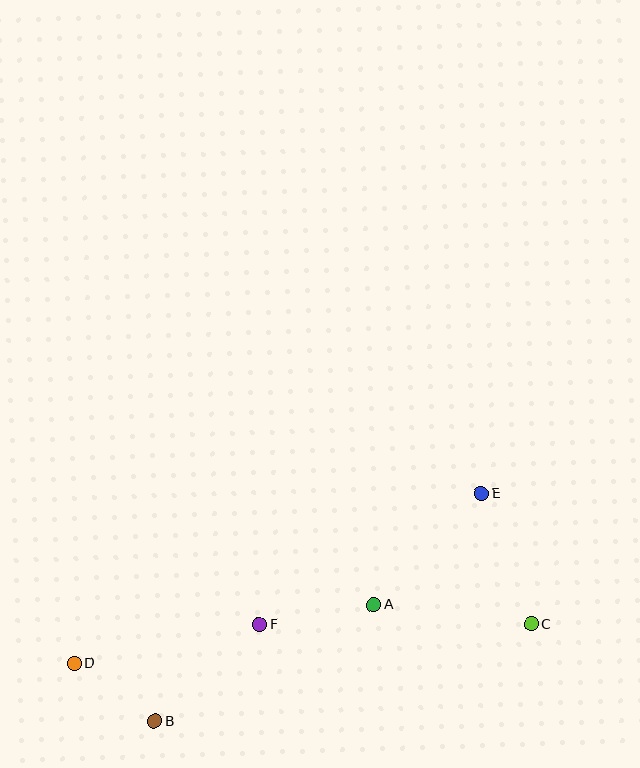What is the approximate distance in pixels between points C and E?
The distance between C and E is approximately 140 pixels.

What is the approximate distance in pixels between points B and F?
The distance between B and F is approximately 143 pixels.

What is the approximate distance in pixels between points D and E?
The distance between D and E is approximately 441 pixels.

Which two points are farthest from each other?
Points C and D are farthest from each other.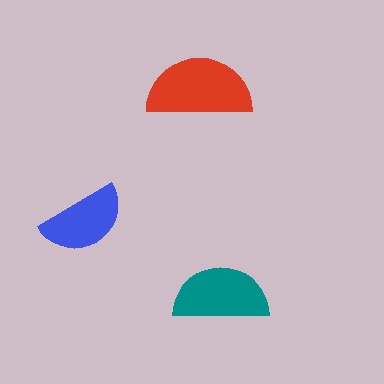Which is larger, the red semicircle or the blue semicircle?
The red one.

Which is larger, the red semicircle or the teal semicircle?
The red one.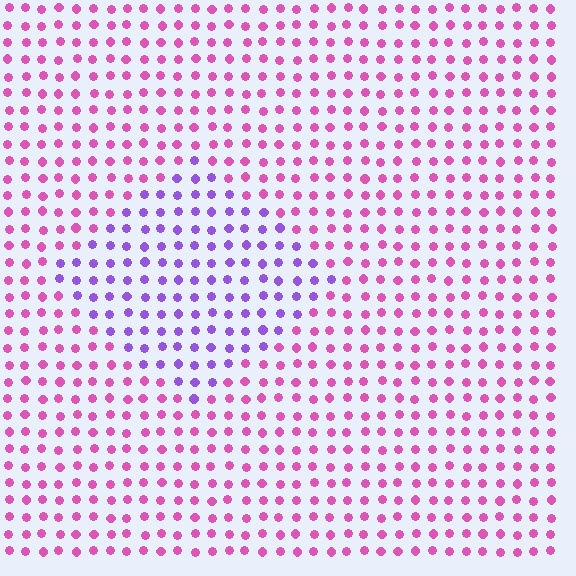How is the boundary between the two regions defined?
The boundary is defined purely by a slight shift in hue (about 49 degrees). Spacing, size, and orientation are identical on both sides.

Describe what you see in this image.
The image is filled with small pink elements in a uniform arrangement. A diamond-shaped region is visible where the elements are tinted to a slightly different hue, forming a subtle color boundary.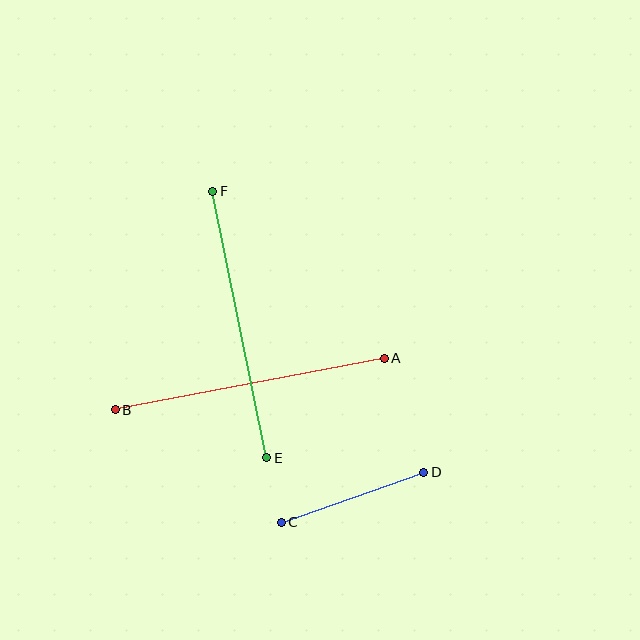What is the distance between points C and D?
The distance is approximately 151 pixels.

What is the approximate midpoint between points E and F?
The midpoint is at approximately (240, 325) pixels.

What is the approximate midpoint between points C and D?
The midpoint is at approximately (353, 497) pixels.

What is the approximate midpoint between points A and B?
The midpoint is at approximately (250, 384) pixels.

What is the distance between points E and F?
The distance is approximately 272 pixels.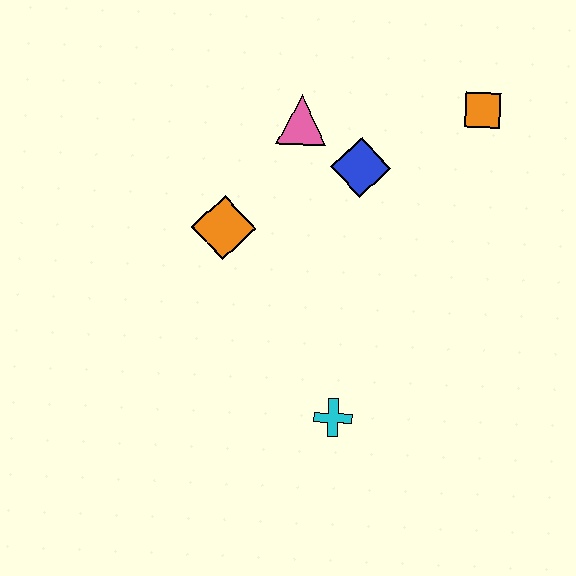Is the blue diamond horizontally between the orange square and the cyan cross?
Yes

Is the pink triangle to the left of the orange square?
Yes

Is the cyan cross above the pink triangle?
No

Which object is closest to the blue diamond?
The pink triangle is closest to the blue diamond.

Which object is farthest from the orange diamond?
The orange square is farthest from the orange diamond.